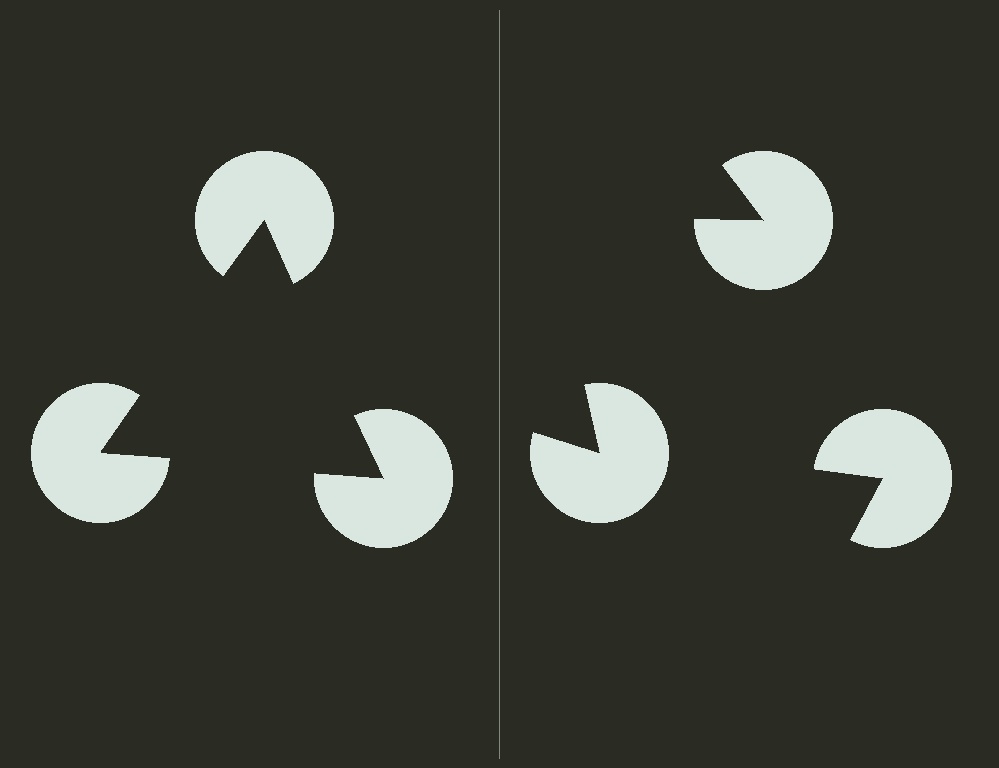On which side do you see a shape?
An illusory triangle appears on the left side. On the right side the wedge cuts are rotated, so no coherent shape forms.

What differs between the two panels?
The pac-man discs are positioned identically on both sides; only the wedge orientations differ. On the left they align to a triangle; on the right they are misaligned.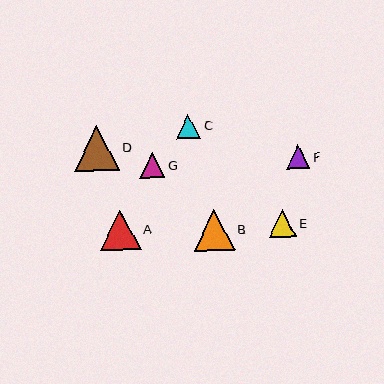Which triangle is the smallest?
Triangle F is the smallest with a size of approximately 23 pixels.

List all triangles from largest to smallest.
From largest to smallest: D, B, A, E, G, C, F.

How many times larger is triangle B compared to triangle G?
Triangle B is approximately 1.6 times the size of triangle G.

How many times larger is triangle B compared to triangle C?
Triangle B is approximately 1.7 times the size of triangle C.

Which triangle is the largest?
Triangle D is the largest with a size of approximately 45 pixels.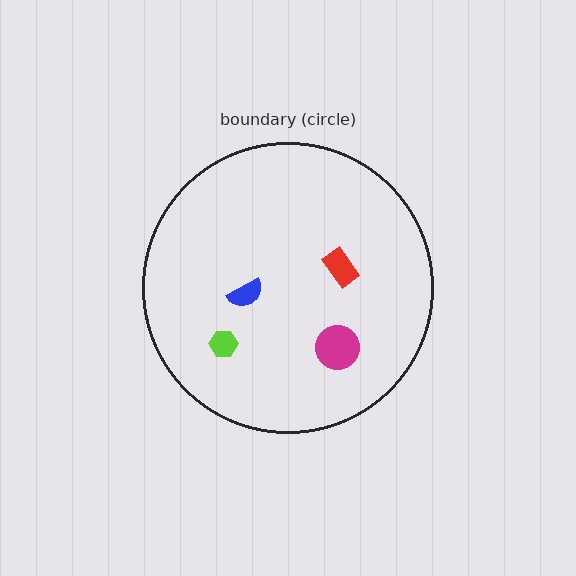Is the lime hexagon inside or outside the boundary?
Inside.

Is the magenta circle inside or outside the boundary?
Inside.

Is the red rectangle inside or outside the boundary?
Inside.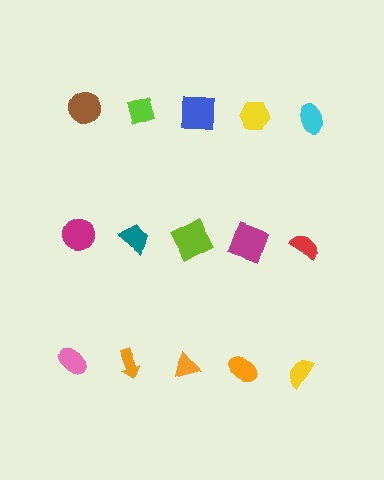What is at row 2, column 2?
A teal trapezoid.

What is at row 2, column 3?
A lime square.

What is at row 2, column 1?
A magenta circle.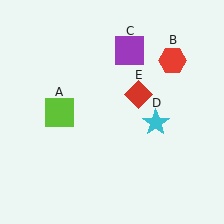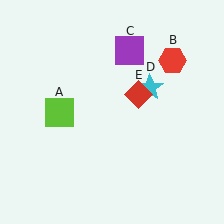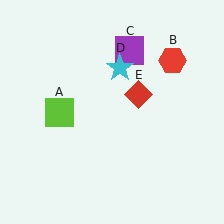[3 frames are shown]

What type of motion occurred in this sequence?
The cyan star (object D) rotated counterclockwise around the center of the scene.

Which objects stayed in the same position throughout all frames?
Lime square (object A) and red hexagon (object B) and purple square (object C) and red diamond (object E) remained stationary.